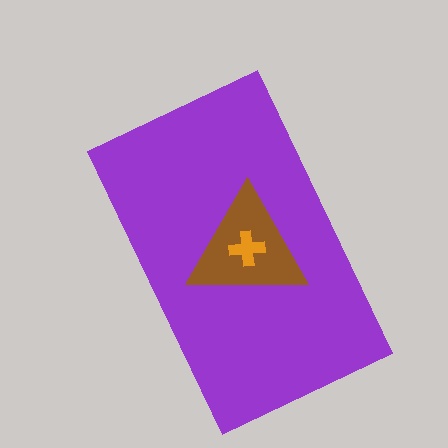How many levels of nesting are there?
3.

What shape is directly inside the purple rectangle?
The brown triangle.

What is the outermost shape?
The purple rectangle.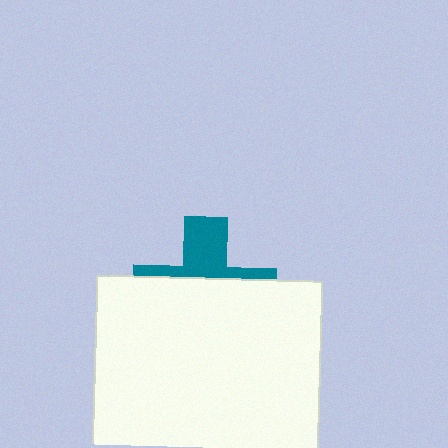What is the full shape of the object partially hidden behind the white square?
The partially hidden object is a teal cross.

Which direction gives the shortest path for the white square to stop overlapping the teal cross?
Moving down gives the shortest separation.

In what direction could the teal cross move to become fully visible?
The teal cross could move up. That would shift it out from behind the white square entirely.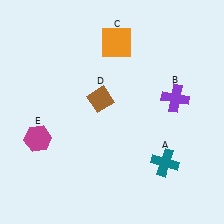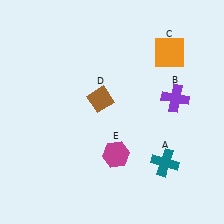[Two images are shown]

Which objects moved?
The objects that moved are: the orange square (C), the magenta hexagon (E).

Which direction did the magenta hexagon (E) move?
The magenta hexagon (E) moved right.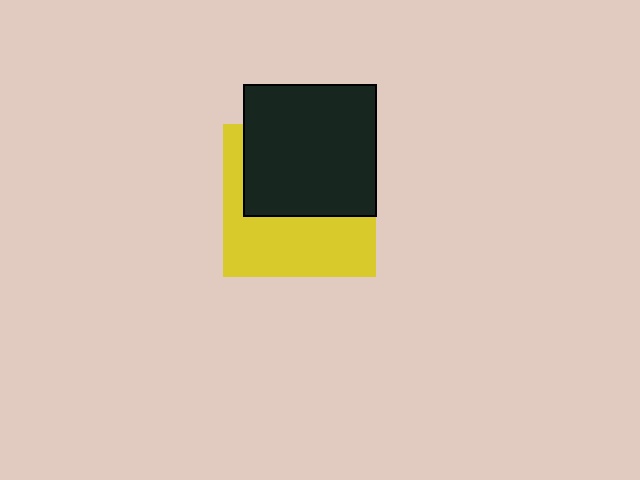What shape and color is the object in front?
The object in front is a black square.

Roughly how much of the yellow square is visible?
About half of it is visible (roughly 47%).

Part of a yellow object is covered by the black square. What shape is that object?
It is a square.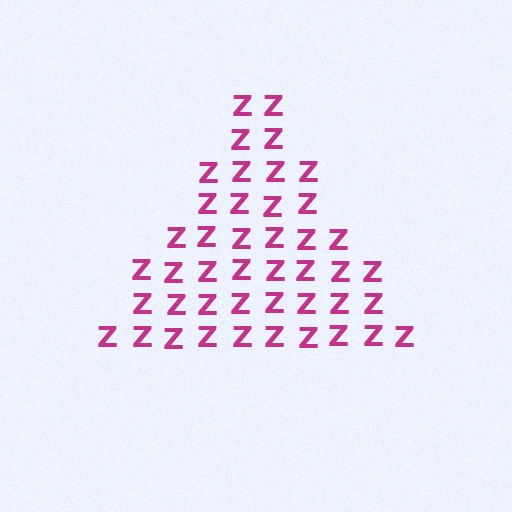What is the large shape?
The large shape is a triangle.